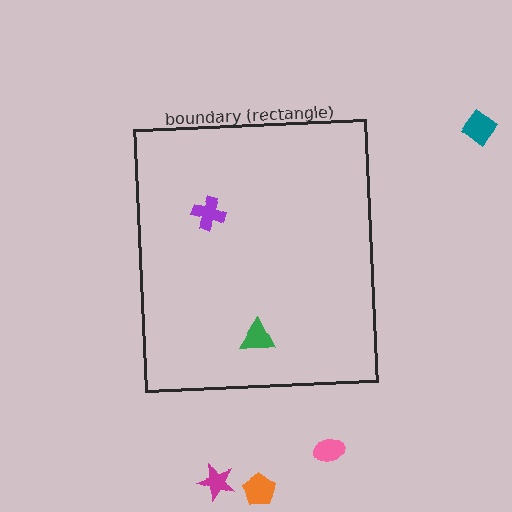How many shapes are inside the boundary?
2 inside, 4 outside.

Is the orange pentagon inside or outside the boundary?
Outside.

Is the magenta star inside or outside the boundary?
Outside.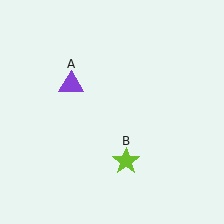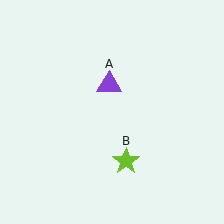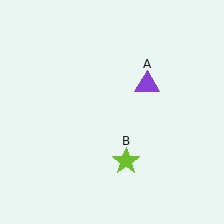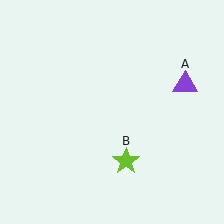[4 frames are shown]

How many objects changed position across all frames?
1 object changed position: purple triangle (object A).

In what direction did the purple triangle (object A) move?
The purple triangle (object A) moved right.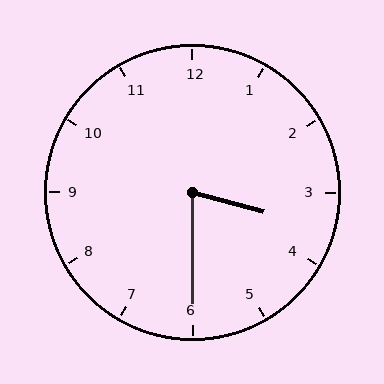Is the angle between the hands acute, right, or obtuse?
It is acute.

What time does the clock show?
3:30.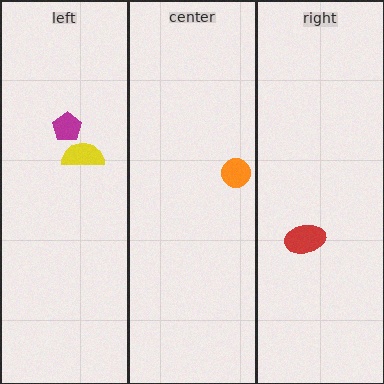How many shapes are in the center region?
1.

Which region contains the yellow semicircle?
The left region.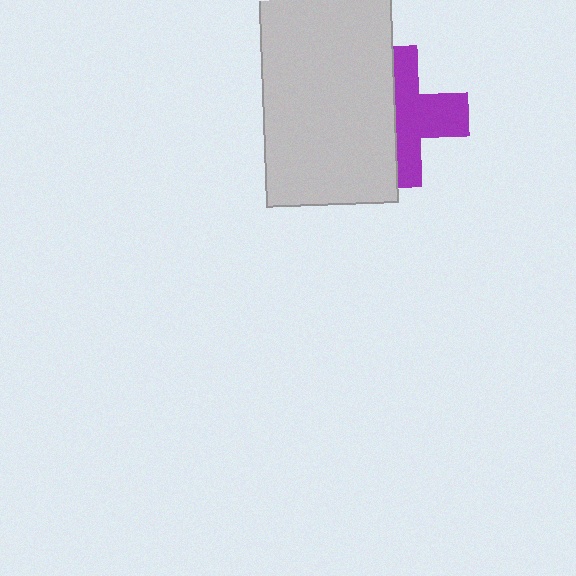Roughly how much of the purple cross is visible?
About half of it is visible (roughly 54%).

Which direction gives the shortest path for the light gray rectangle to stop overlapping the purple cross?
Moving left gives the shortest separation.